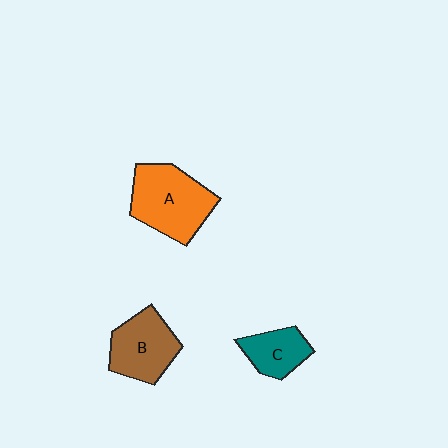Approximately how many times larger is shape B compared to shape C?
Approximately 1.4 times.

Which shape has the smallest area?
Shape C (teal).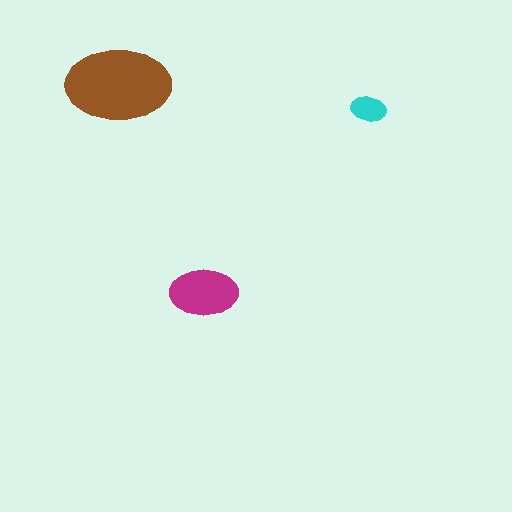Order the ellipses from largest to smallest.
the brown one, the magenta one, the cyan one.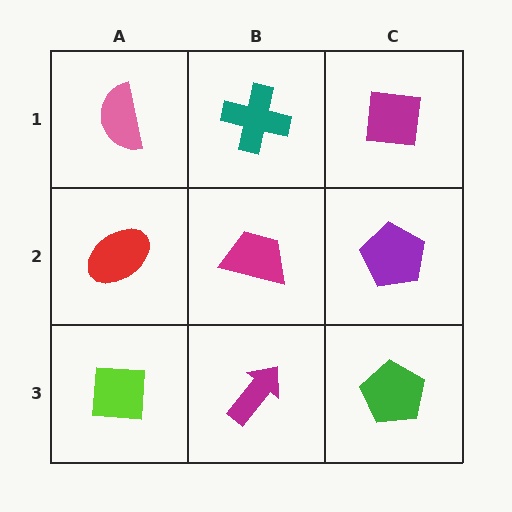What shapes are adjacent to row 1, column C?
A purple pentagon (row 2, column C), a teal cross (row 1, column B).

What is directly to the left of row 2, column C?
A magenta trapezoid.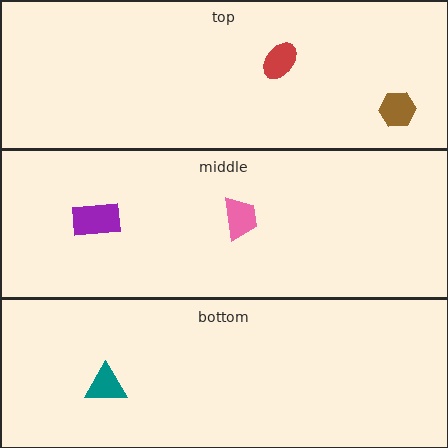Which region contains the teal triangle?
The bottom region.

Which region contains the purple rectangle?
The middle region.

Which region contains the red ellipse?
The top region.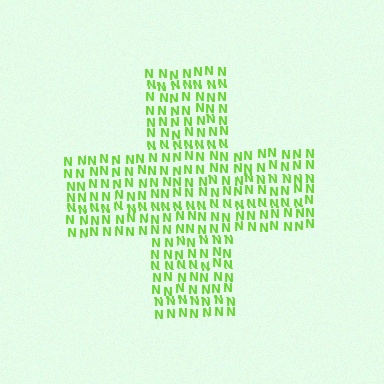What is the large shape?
The large shape is a cross.